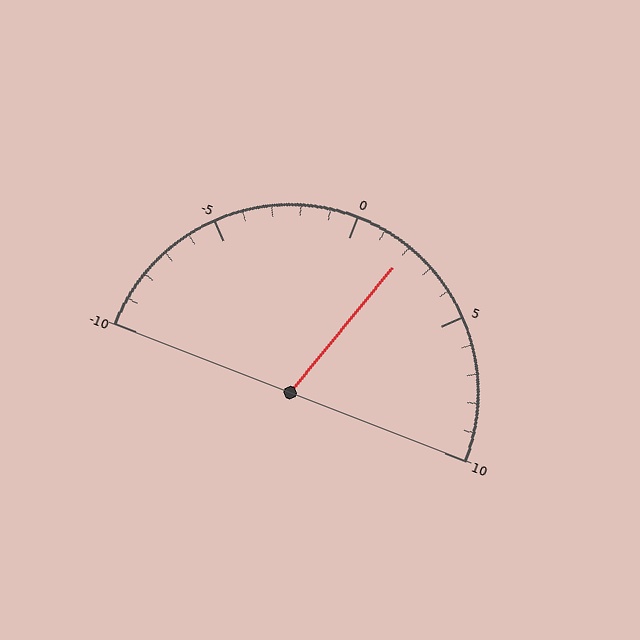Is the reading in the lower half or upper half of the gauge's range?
The reading is in the upper half of the range (-10 to 10).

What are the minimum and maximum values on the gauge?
The gauge ranges from -10 to 10.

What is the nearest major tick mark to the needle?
The nearest major tick mark is 0.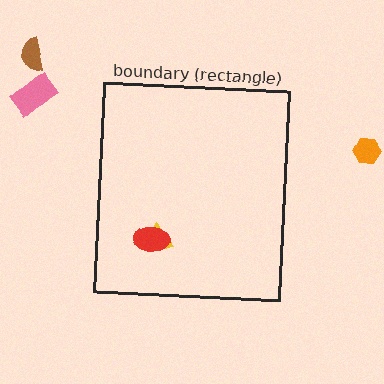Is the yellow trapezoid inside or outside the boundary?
Inside.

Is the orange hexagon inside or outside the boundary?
Outside.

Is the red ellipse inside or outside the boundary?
Inside.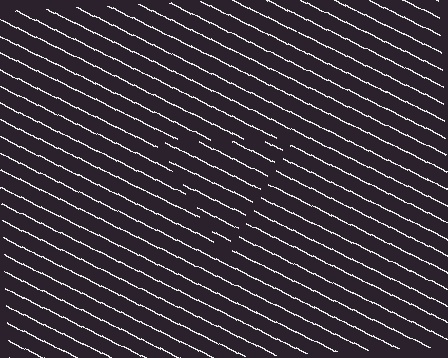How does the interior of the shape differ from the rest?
The interior of the shape contains the same grating, shifted by half a period — the contour is defined by the phase discontinuity where line-ends from the inner and outer gratings abut.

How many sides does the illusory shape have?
3 sides — the line-ends trace a triangle.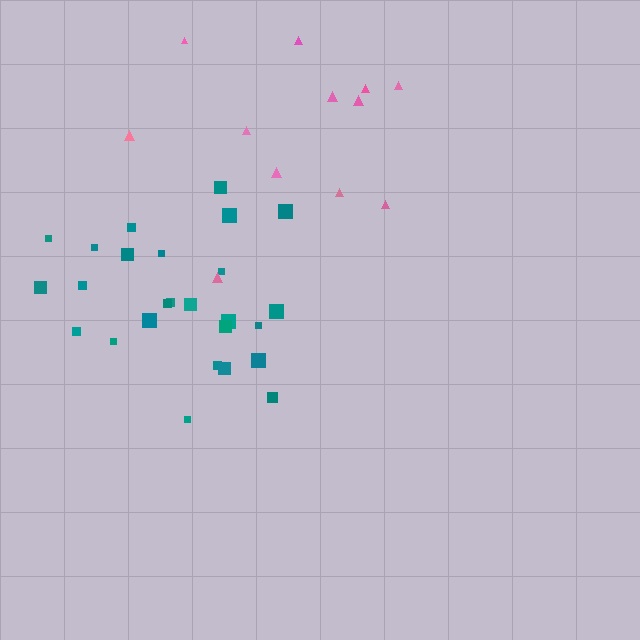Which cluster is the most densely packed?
Teal.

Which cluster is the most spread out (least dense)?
Pink.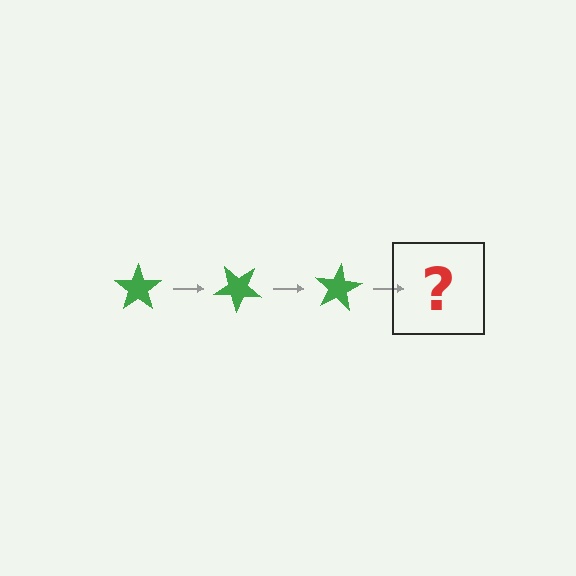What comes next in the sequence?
The next element should be a green star rotated 120 degrees.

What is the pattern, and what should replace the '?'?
The pattern is that the star rotates 40 degrees each step. The '?' should be a green star rotated 120 degrees.